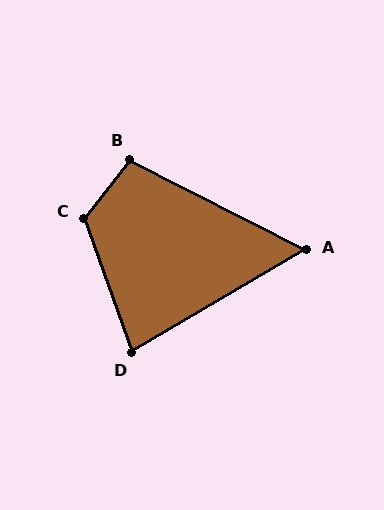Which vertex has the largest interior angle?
C, at approximately 122 degrees.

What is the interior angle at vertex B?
Approximately 101 degrees (obtuse).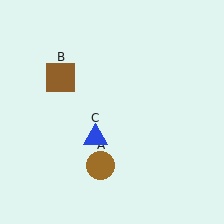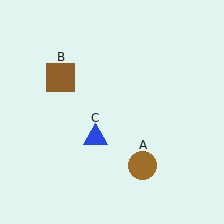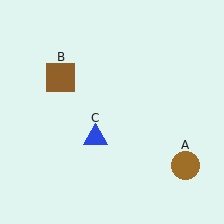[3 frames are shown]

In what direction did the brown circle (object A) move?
The brown circle (object A) moved right.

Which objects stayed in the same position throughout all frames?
Brown square (object B) and blue triangle (object C) remained stationary.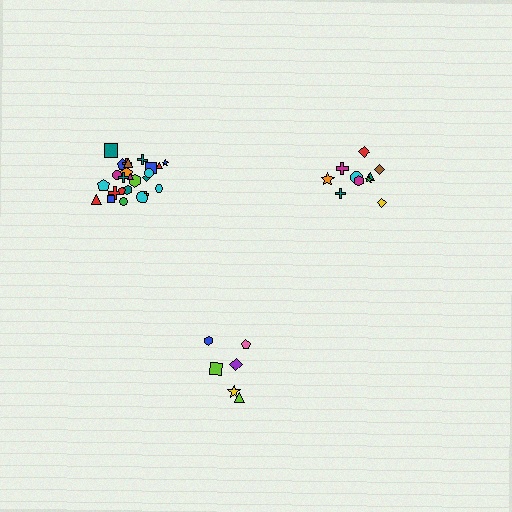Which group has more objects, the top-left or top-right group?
The top-left group.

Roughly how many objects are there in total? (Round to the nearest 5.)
Roughly 40 objects in total.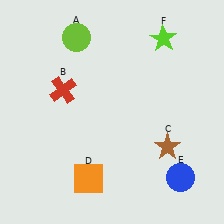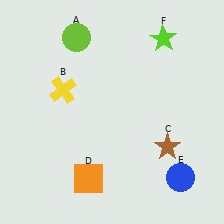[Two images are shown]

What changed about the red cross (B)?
In Image 1, B is red. In Image 2, it changed to yellow.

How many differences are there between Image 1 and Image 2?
There is 1 difference between the two images.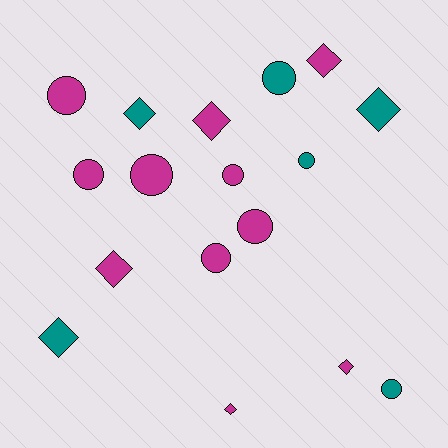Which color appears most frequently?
Magenta, with 11 objects.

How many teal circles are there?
There are 3 teal circles.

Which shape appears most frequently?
Circle, with 9 objects.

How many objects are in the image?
There are 17 objects.